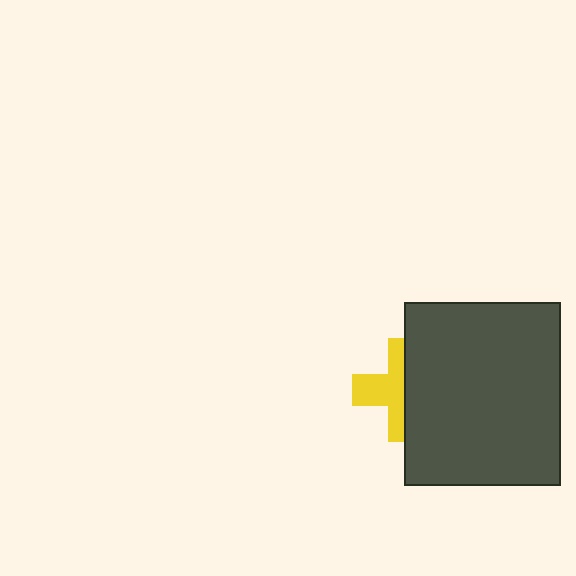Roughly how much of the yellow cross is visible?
About half of it is visible (roughly 50%).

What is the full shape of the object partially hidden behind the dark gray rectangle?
The partially hidden object is a yellow cross.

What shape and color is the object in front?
The object in front is a dark gray rectangle.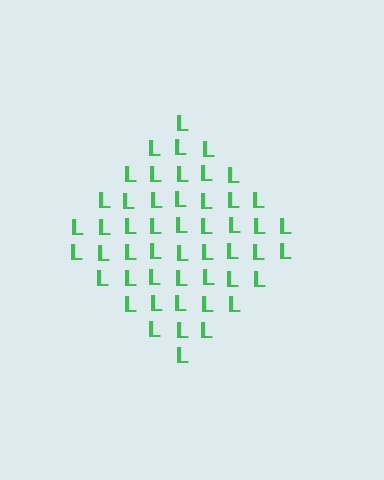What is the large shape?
The large shape is a diamond.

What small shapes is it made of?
It is made of small letter L's.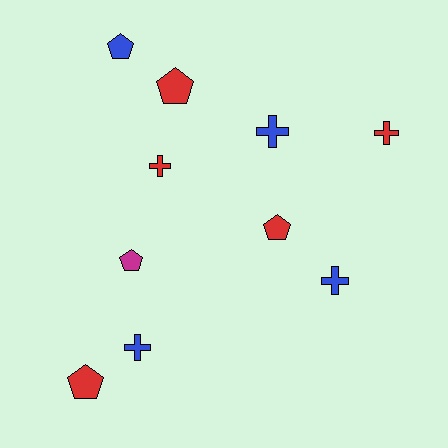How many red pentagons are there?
There are 3 red pentagons.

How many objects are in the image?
There are 10 objects.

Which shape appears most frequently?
Cross, with 5 objects.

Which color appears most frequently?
Red, with 5 objects.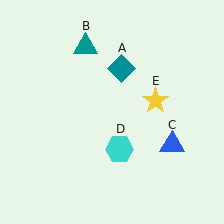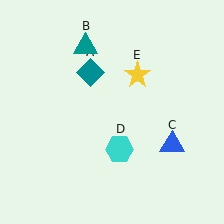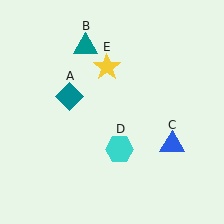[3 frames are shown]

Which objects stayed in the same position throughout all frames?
Teal triangle (object B) and blue triangle (object C) and cyan hexagon (object D) remained stationary.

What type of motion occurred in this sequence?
The teal diamond (object A), yellow star (object E) rotated counterclockwise around the center of the scene.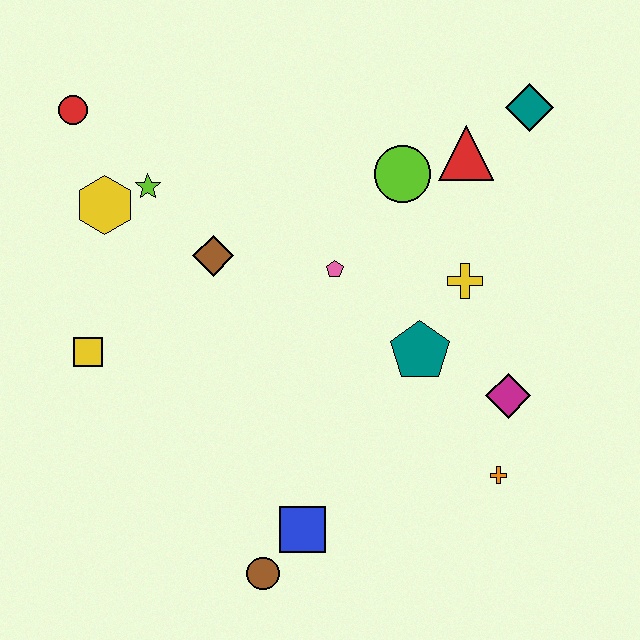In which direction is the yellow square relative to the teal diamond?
The yellow square is to the left of the teal diamond.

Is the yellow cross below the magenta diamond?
No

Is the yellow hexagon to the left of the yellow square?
No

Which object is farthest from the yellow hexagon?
The orange cross is farthest from the yellow hexagon.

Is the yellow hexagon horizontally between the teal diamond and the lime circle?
No